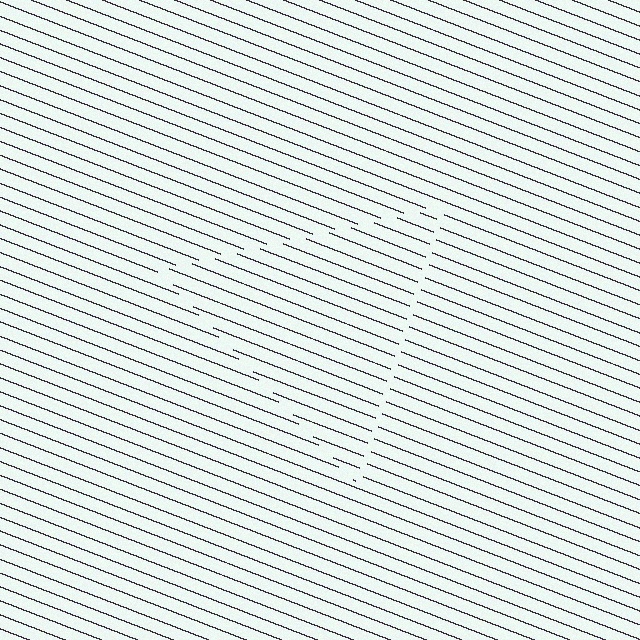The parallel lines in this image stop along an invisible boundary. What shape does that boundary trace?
An illusory triangle. The interior of the shape contains the same grating, shifted by half a period — the contour is defined by the phase discontinuity where line-ends from the inner and outer gratings abut.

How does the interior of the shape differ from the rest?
The interior of the shape contains the same grating, shifted by half a period — the contour is defined by the phase discontinuity where line-ends from the inner and outer gratings abut.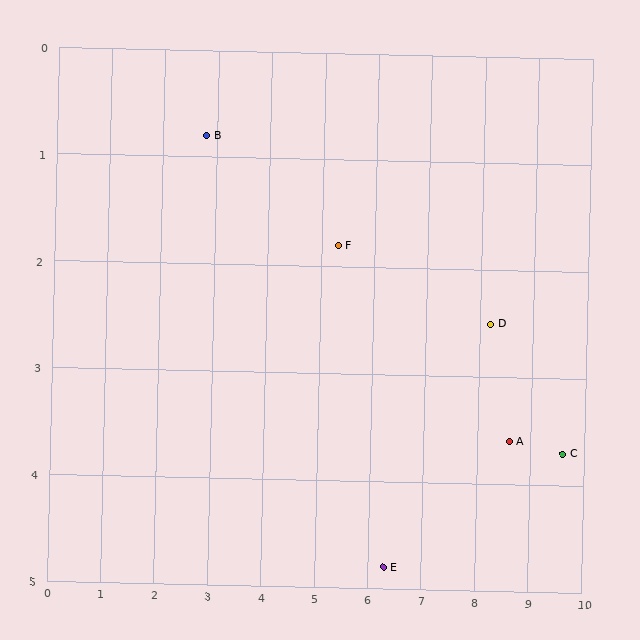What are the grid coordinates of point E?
Point E is at approximately (6.3, 4.8).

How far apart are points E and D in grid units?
Points E and D are about 3.0 grid units apart.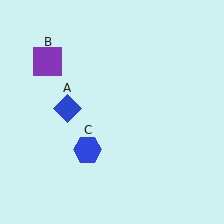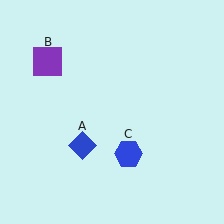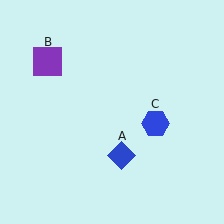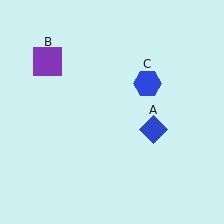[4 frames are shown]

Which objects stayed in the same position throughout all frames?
Purple square (object B) remained stationary.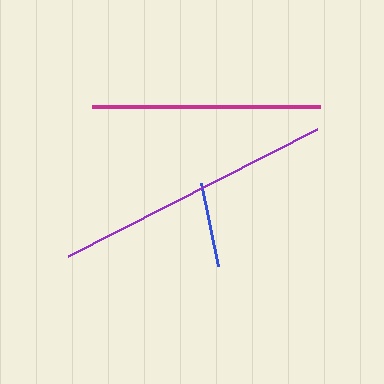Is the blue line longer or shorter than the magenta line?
The magenta line is longer than the blue line.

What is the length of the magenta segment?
The magenta segment is approximately 227 pixels long.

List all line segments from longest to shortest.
From longest to shortest: purple, magenta, blue.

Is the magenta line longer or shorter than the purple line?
The purple line is longer than the magenta line.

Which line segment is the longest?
The purple line is the longest at approximately 279 pixels.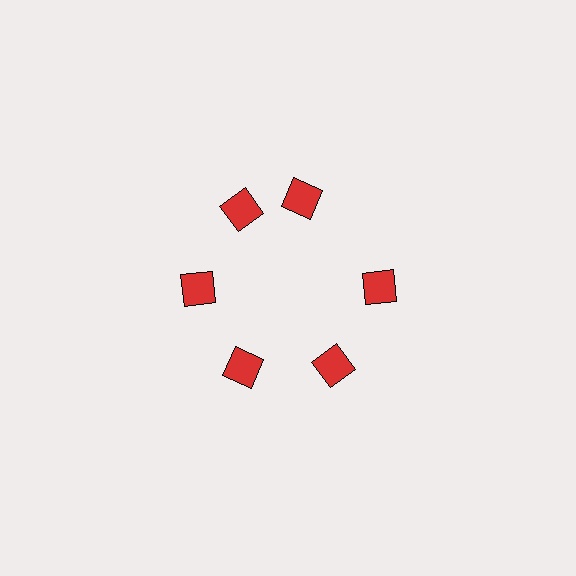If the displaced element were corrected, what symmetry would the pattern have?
It would have 6-fold rotational symmetry — the pattern would map onto itself every 60 degrees.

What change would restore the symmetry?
The symmetry would be restored by rotating it back into even spacing with its neighbors so that all 6 diamonds sit at equal angles and equal distance from the center.